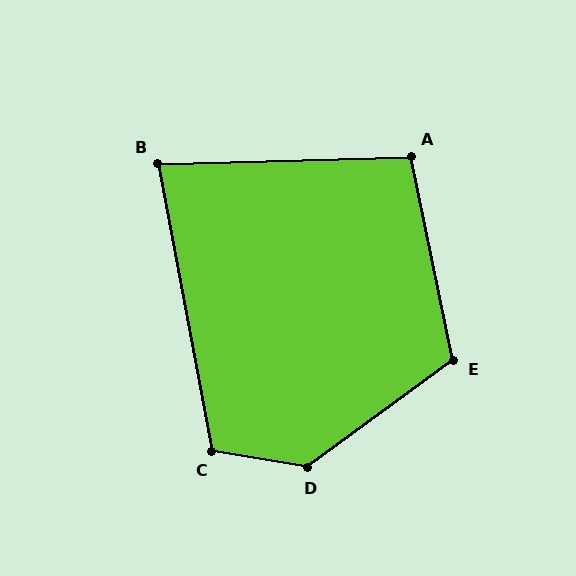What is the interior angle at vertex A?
Approximately 100 degrees (obtuse).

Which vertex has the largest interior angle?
D, at approximately 134 degrees.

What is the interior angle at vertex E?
Approximately 115 degrees (obtuse).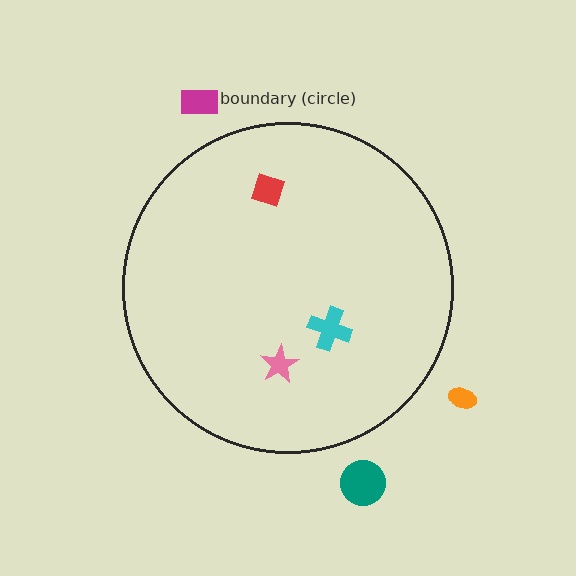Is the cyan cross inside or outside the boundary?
Inside.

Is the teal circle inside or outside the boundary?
Outside.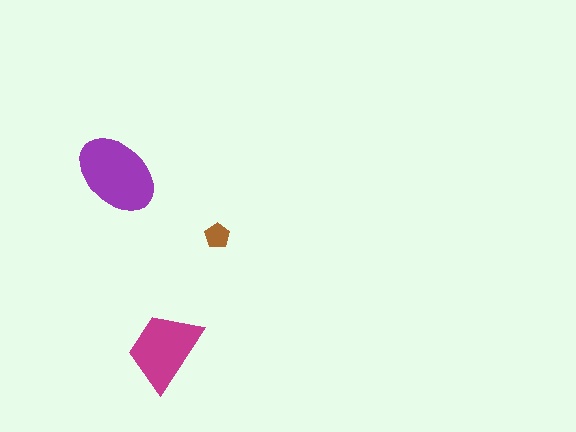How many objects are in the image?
There are 3 objects in the image.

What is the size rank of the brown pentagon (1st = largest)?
3rd.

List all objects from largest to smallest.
The purple ellipse, the magenta trapezoid, the brown pentagon.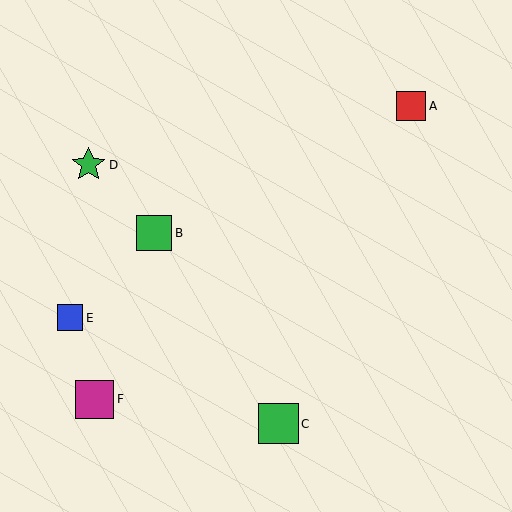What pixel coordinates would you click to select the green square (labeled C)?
Click at (279, 424) to select the green square C.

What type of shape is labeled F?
Shape F is a magenta square.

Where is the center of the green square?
The center of the green square is at (154, 233).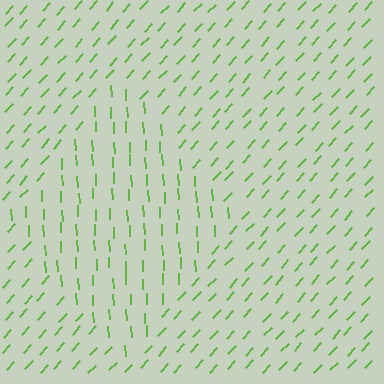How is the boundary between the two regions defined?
The boundary is defined purely by a change in line orientation (approximately 45 degrees difference). All lines are the same color and thickness.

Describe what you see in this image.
The image is filled with small lime line segments. A diamond region in the image has lines oriented differently from the surrounding lines, creating a visible texture boundary.